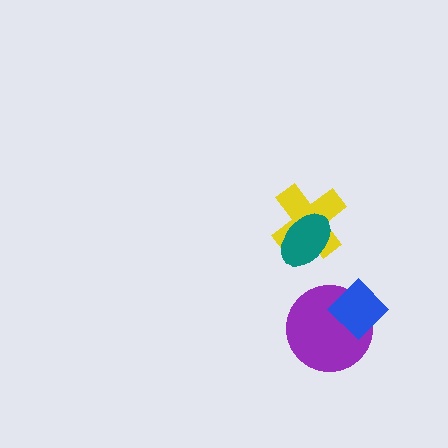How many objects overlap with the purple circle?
1 object overlaps with the purple circle.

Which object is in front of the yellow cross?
The teal ellipse is in front of the yellow cross.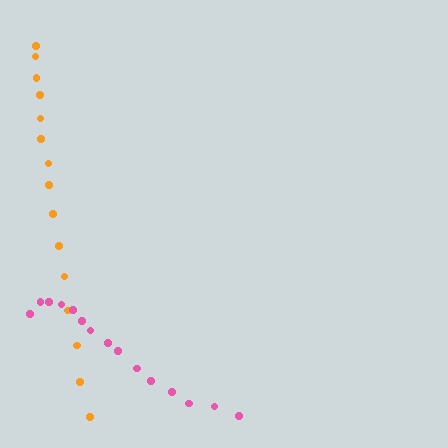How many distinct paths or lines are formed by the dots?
There are 2 distinct paths.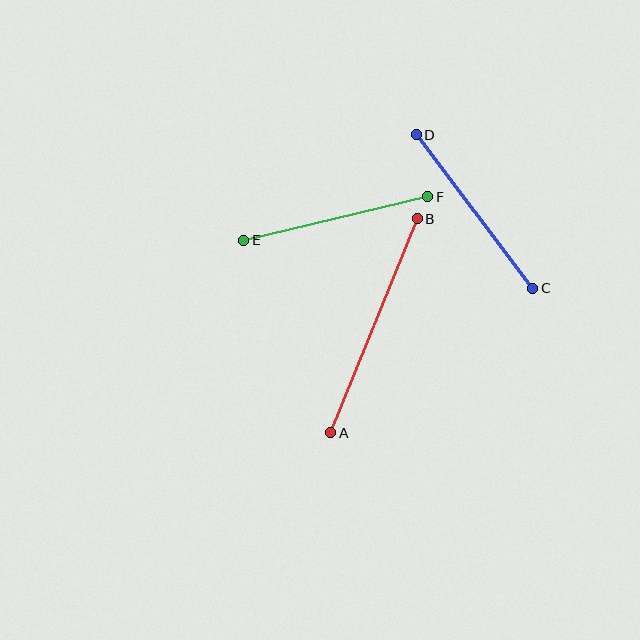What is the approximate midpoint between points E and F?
The midpoint is at approximately (336, 218) pixels.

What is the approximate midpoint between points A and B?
The midpoint is at approximately (374, 326) pixels.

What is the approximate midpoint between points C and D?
The midpoint is at approximately (474, 212) pixels.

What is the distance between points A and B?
The distance is approximately 231 pixels.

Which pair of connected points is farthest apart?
Points A and B are farthest apart.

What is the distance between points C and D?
The distance is approximately 193 pixels.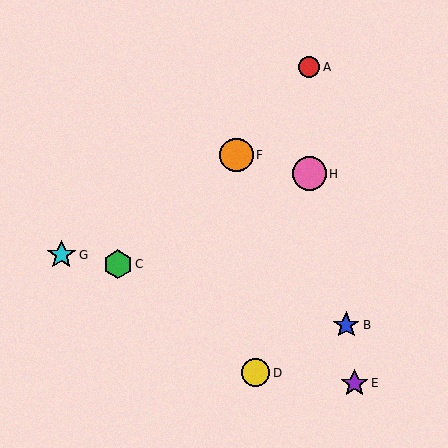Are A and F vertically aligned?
No, A is at x≈309 and F is at x≈236.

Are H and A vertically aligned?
Yes, both are at x≈309.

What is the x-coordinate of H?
Object H is at x≈309.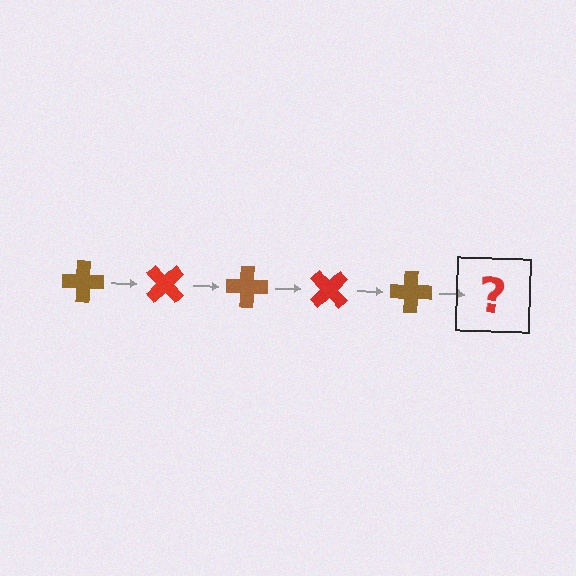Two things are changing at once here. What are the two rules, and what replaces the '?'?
The two rules are that it rotates 45 degrees each step and the color cycles through brown and red. The '?' should be a red cross, rotated 225 degrees from the start.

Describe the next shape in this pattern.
It should be a red cross, rotated 225 degrees from the start.